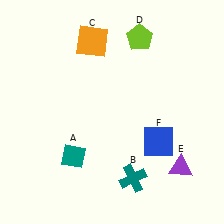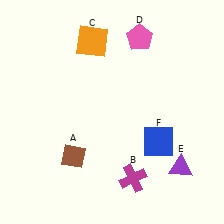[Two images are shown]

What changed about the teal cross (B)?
In Image 1, B is teal. In Image 2, it changed to magenta.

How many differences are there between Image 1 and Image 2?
There are 3 differences between the two images.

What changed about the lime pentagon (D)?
In Image 1, D is lime. In Image 2, it changed to pink.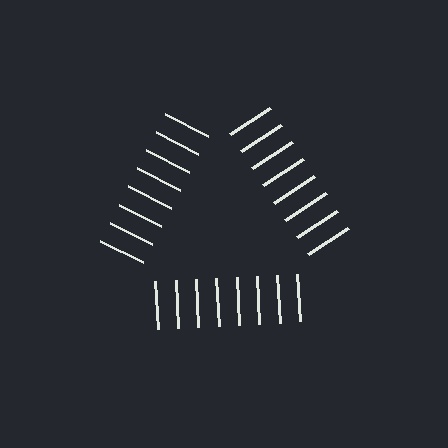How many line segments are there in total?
24 — 8 along each of the 3 edges.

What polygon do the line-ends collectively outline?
An illusory triangle — the line segments terminate on its edges but no continuous stroke is drawn.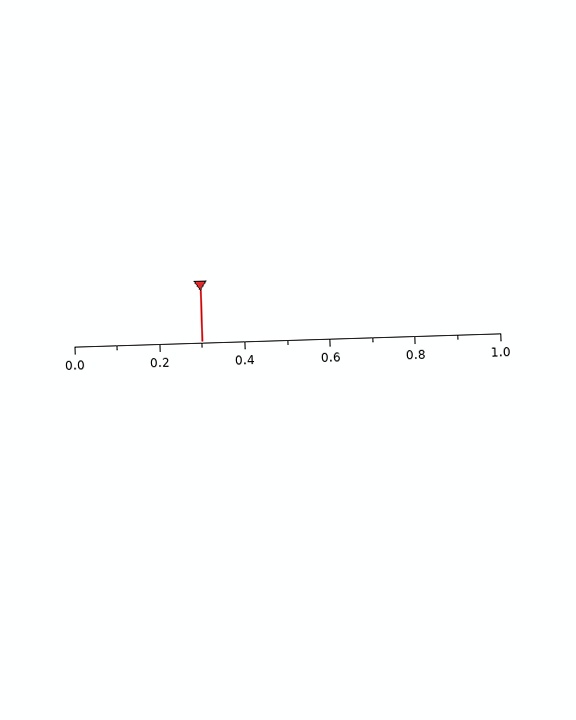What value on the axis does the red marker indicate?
The marker indicates approximately 0.3.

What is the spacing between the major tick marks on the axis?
The major ticks are spaced 0.2 apart.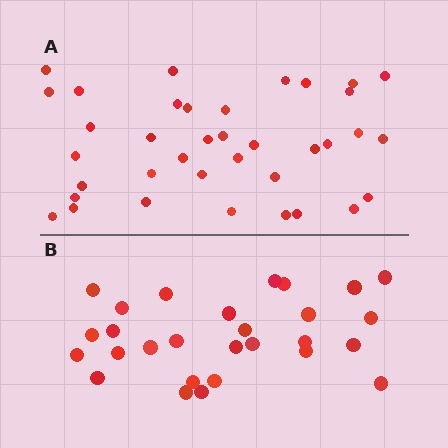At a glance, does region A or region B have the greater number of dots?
Region A (the top region) has more dots.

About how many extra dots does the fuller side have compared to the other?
Region A has roughly 8 or so more dots than region B.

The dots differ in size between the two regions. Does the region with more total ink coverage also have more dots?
No. Region B has more total ink coverage because its dots are larger, but region A actually contains more individual dots. Total area can be misleading — the number of items is what matters here.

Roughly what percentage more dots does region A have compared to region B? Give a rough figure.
About 30% more.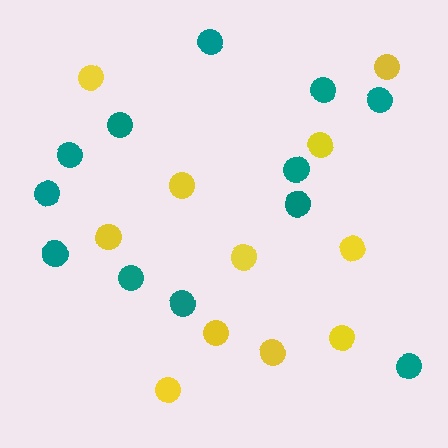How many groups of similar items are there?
There are 2 groups: one group of yellow circles (11) and one group of teal circles (12).